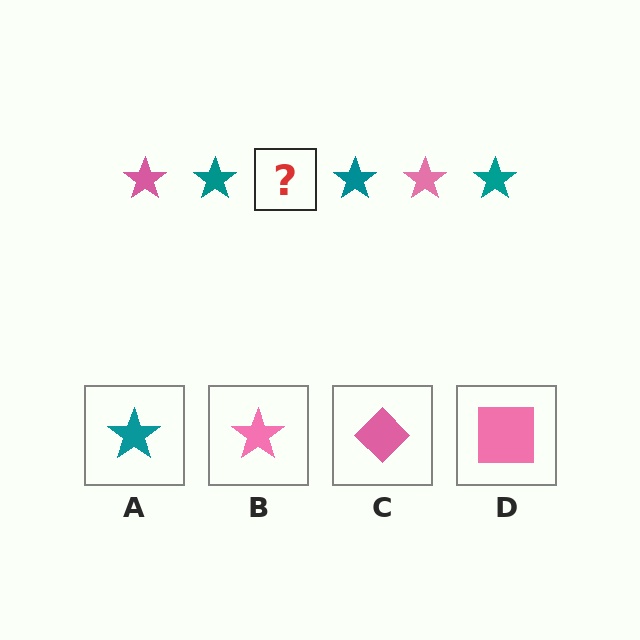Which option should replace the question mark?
Option B.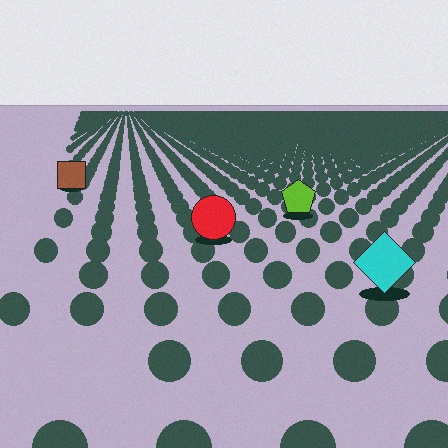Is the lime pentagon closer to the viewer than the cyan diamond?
No. The cyan diamond is closer — you can tell from the texture gradient: the ground texture is coarser near it.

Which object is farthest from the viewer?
The brown square is farthest from the viewer. It appears smaller and the ground texture around it is denser.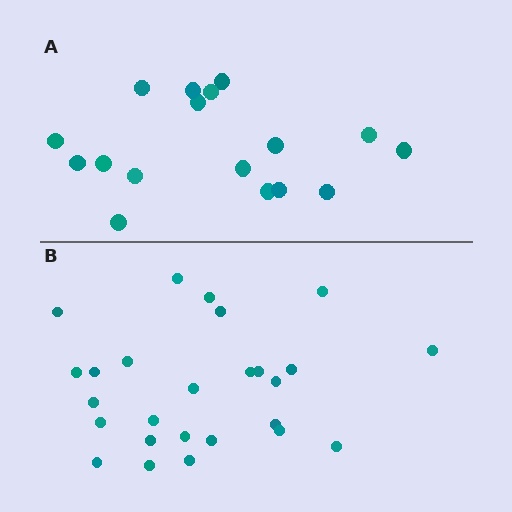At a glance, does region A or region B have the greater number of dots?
Region B (the bottom region) has more dots.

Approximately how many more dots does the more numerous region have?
Region B has roughly 8 or so more dots than region A.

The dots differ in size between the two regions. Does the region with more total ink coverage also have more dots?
No. Region A has more total ink coverage because its dots are larger, but region B actually contains more individual dots. Total area can be misleading — the number of items is what matters here.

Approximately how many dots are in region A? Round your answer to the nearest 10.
About 20 dots. (The exact count is 17, which rounds to 20.)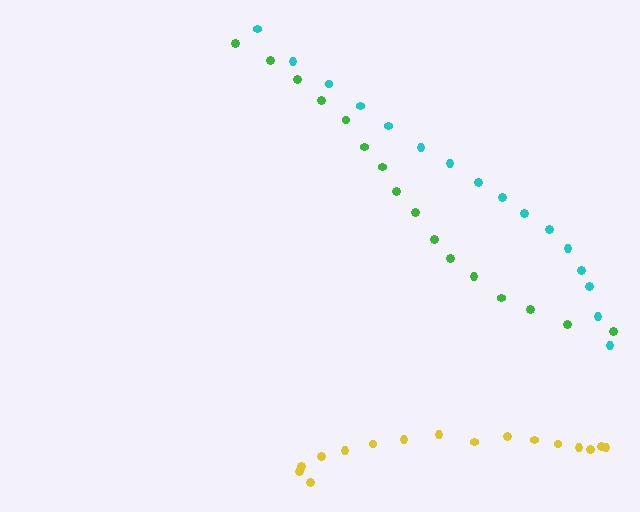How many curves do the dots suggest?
There are 3 distinct paths.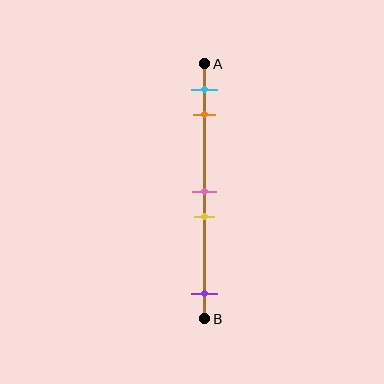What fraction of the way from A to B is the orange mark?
The orange mark is approximately 20% (0.2) of the way from A to B.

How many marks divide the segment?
There are 5 marks dividing the segment.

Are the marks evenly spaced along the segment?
No, the marks are not evenly spaced.